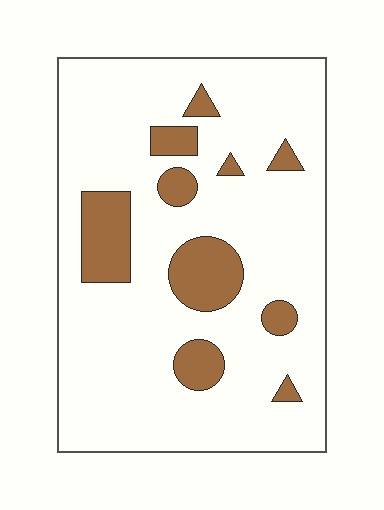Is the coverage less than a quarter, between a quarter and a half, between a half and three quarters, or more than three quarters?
Less than a quarter.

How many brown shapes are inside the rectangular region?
10.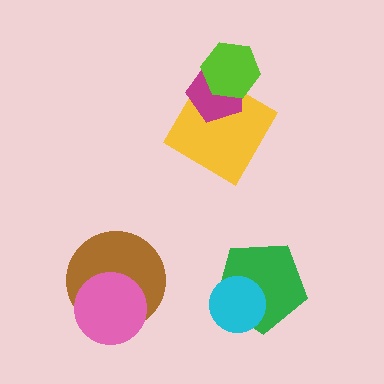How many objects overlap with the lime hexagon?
2 objects overlap with the lime hexagon.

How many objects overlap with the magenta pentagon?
2 objects overlap with the magenta pentagon.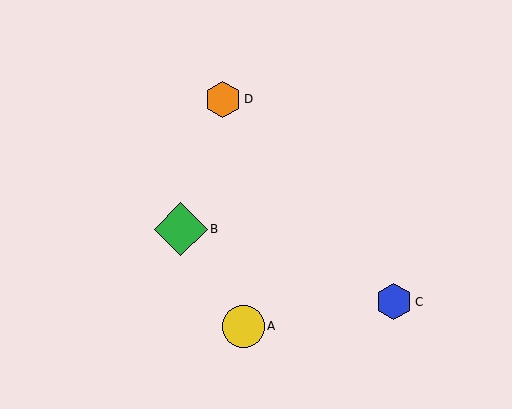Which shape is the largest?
The green diamond (labeled B) is the largest.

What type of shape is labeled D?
Shape D is an orange hexagon.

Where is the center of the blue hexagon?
The center of the blue hexagon is at (394, 302).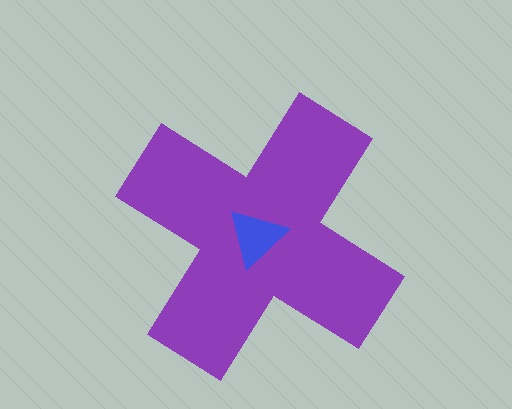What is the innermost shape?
The blue triangle.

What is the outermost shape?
The purple cross.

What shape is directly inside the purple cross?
The blue triangle.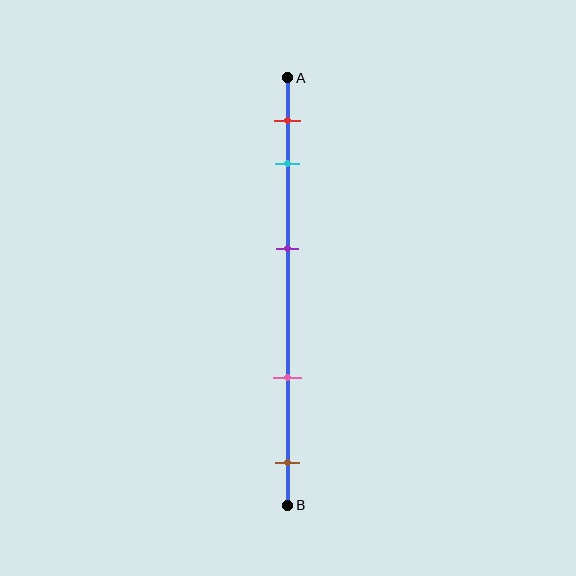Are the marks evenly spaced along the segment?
No, the marks are not evenly spaced.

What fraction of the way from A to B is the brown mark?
The brown mark is approximately 90% (0.9) of the way from A to B.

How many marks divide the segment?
There are 5 marks dividing the segment.